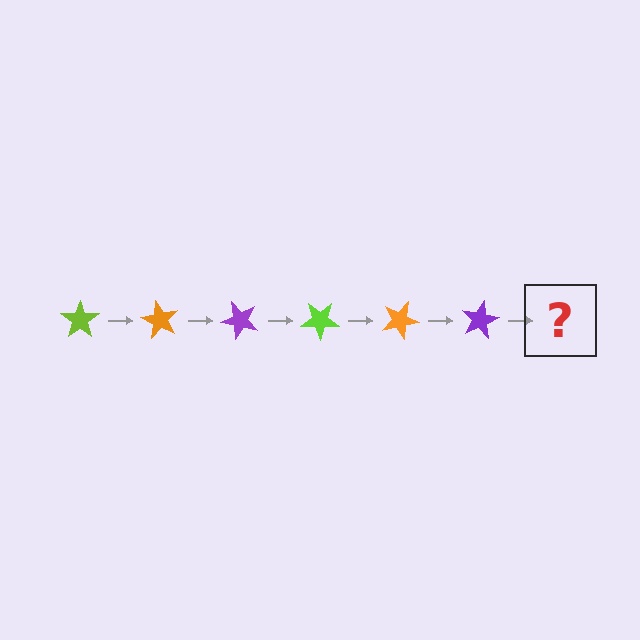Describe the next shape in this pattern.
It should be a lime star, rotated 360 degrees from the start.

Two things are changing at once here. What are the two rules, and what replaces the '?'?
The two rules are that it rotates 60 degrees each step and the color cycles through lime, orange, and purple. The '?' should be a lime star, rotated 360 degrees from the start.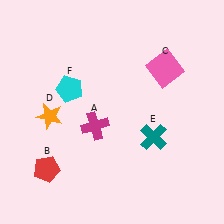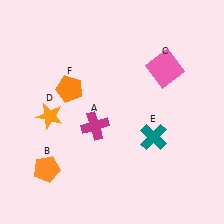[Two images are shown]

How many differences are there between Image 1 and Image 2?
There are 2 differences between the two images.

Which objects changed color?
B changed from red to orange. F changed from cyan to orange.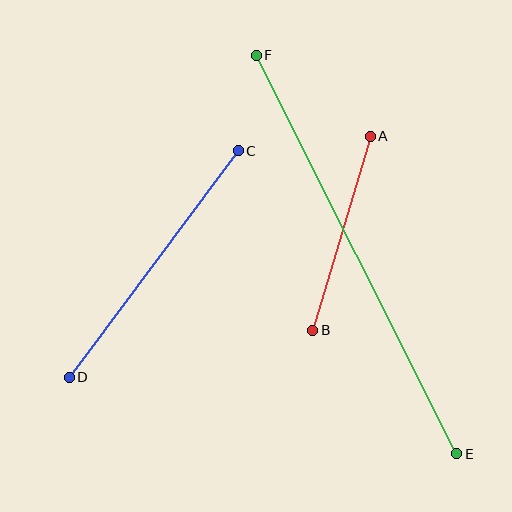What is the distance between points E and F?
The distance is approximately 446 pixels.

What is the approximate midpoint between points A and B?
The midpoint is at approximately (341, 233) pixels.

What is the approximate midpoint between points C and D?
The midpoint is at approximately (154, 264) pixels.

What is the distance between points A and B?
The distance is approximately 202 pixels.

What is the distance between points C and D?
The distance is approximately 282 pixels.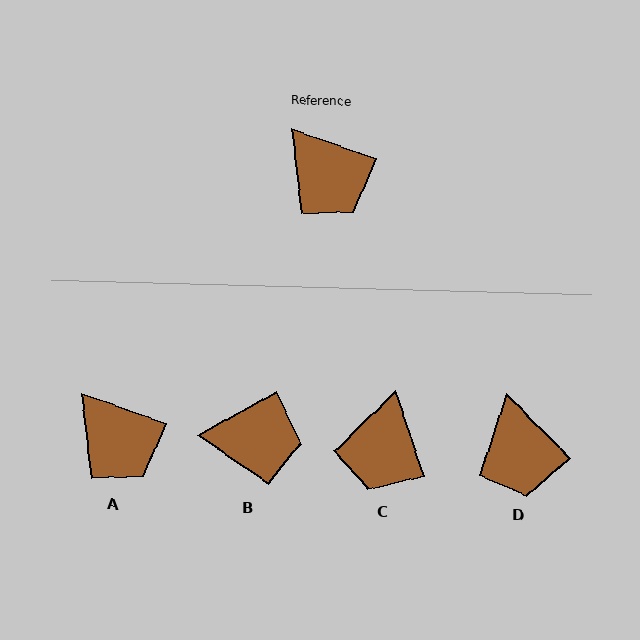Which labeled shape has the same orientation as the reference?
A.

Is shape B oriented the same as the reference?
No, it is off by about 49 degrees.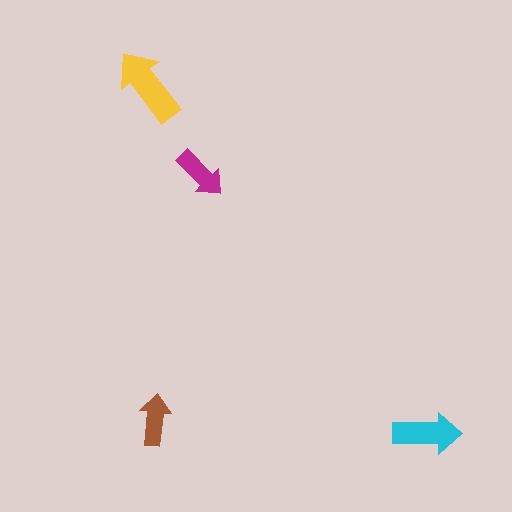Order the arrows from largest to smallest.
the yellow one, the cyan one, the magenta one, the brown one.